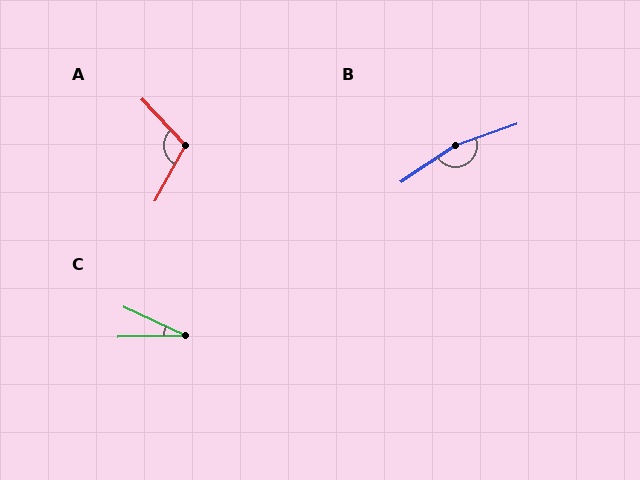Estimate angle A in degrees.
Approximately 108 degrees.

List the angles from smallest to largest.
C (26°), A (108°), B (165°).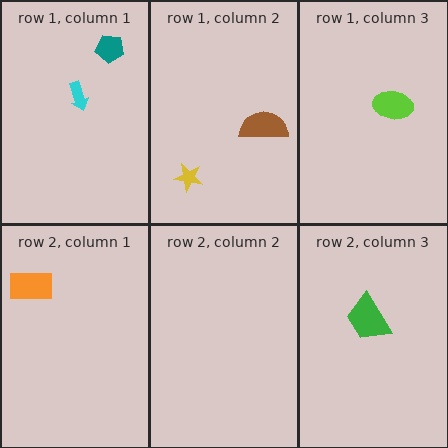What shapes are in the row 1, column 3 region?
The lime ellipse.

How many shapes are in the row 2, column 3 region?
1.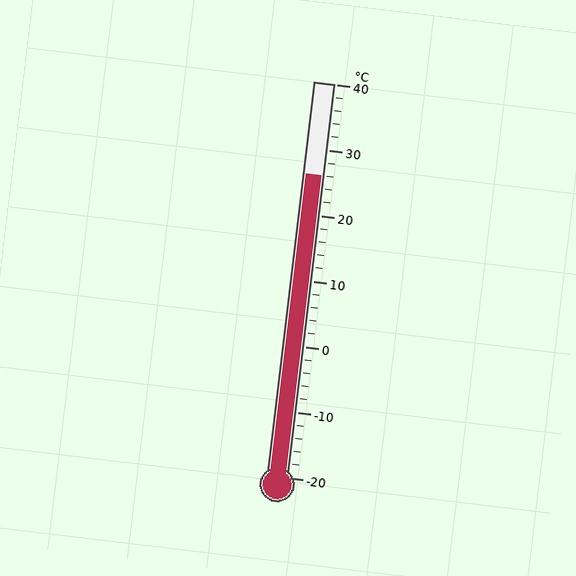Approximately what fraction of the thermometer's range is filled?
The thermometer is filled to approximately 75% of its range.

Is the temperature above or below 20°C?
The temperature is above 20°C.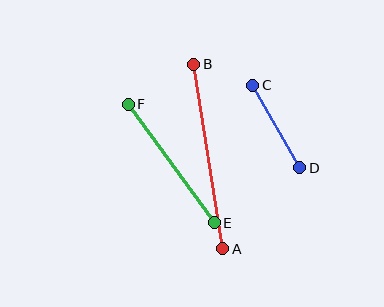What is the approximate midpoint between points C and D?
The midpoint is at approximately (276, 126) pixels.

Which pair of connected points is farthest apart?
Points A and B are farthest apart.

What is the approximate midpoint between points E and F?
The midpoint is at approximately (171, 164) pixels.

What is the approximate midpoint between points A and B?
The midpoint is at approximately (208, 156) pixels.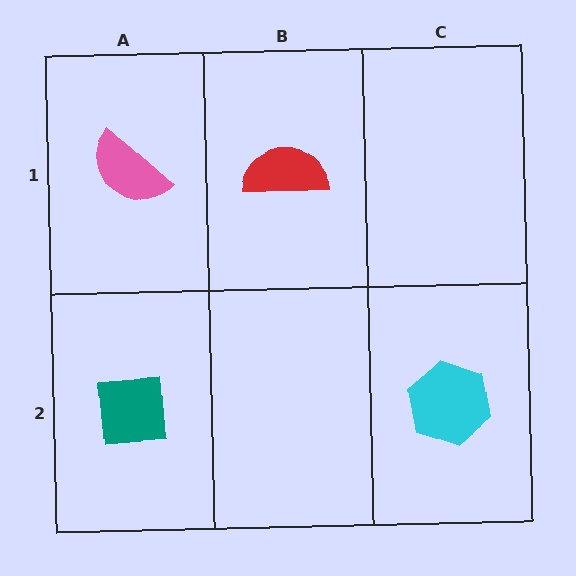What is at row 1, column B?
A red semicircle.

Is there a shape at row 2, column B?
No, that cell is empty.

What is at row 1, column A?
A pink semicircle.